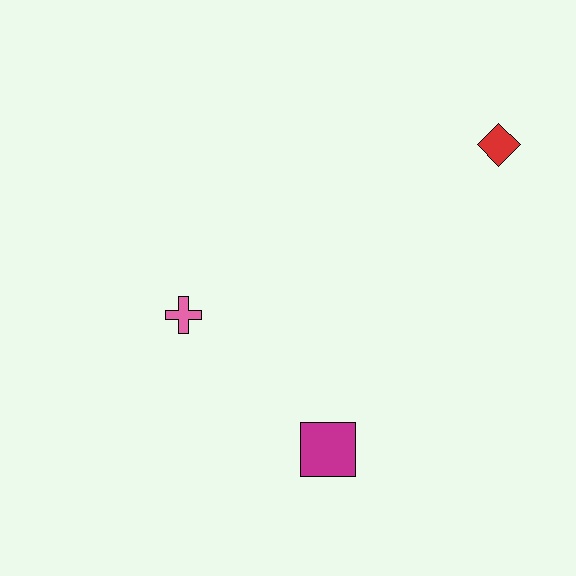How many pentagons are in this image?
There are no pentagons.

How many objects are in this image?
There are 3 objects.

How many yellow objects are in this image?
There are no yellow objects.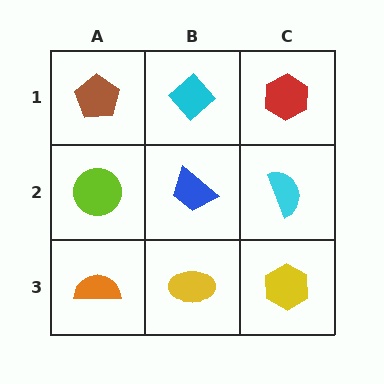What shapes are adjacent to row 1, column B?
A blue trapezoid (row 2, column B), a brown pentagon (row 1, column A), a red hexagon (row 1, column C).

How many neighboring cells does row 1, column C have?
2.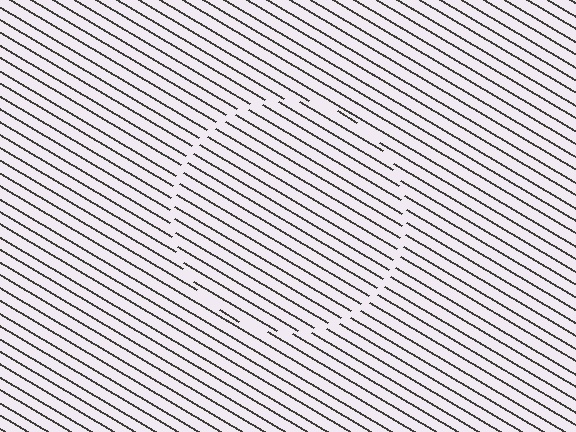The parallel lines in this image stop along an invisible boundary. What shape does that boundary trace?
An illusory circle. The interior of the shape contains the same grating, shifted by half a period — the contour is defined by the phase discontinuity where line-ends from the inner and outer gratings abut.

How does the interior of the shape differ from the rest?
The interior of the shape contains the same grating, shifted by half a period — the contour is defined by the phase discontinuity where line-ends from the inner and outer gratings abut.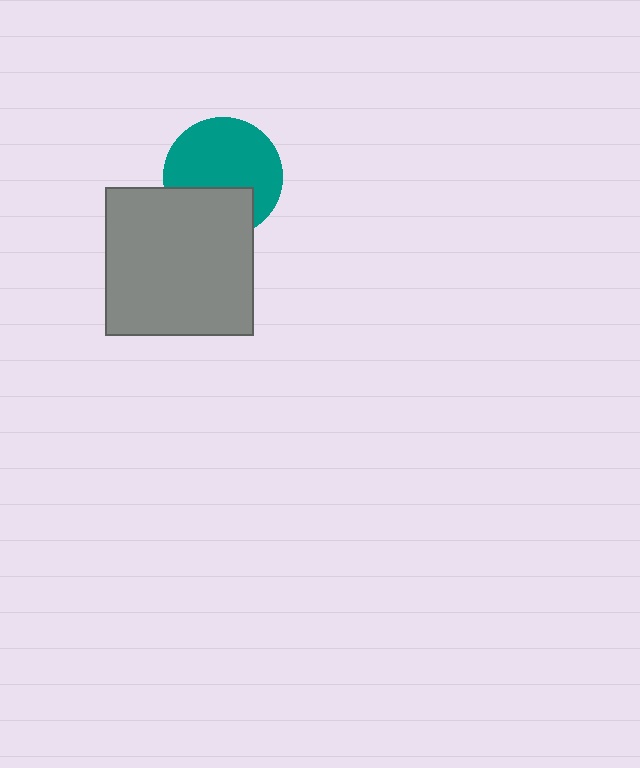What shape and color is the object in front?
The object in front is a gray square.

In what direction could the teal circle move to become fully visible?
The teal circle could move up. That would shift it out from behind the gray square entirely.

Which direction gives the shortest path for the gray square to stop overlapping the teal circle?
Moving down gives the shortest separation.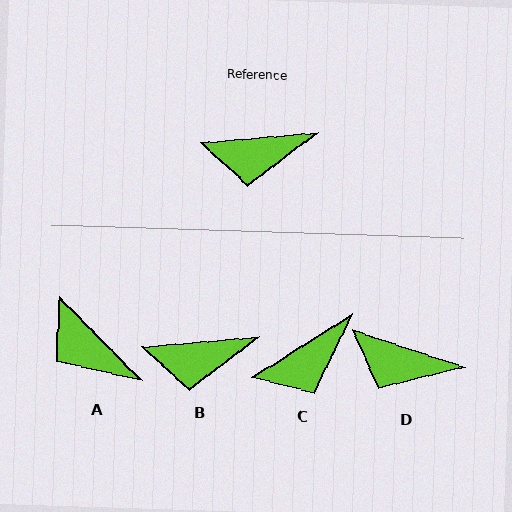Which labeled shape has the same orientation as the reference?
B.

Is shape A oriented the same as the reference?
No, it is off by about 50 degrees.